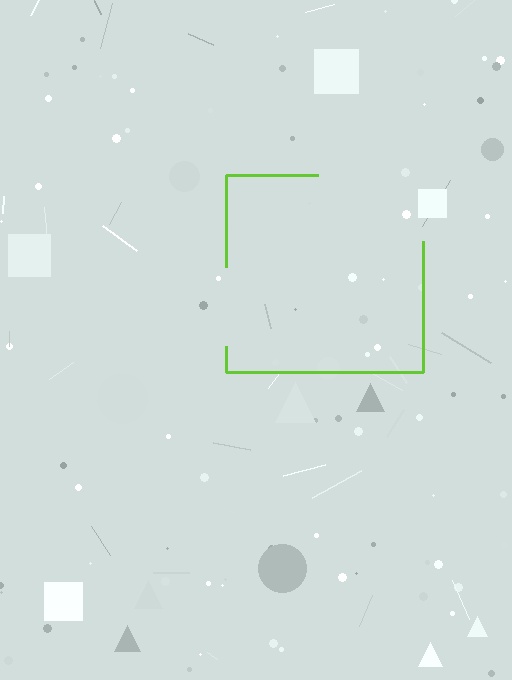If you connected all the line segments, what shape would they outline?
They would outline a square.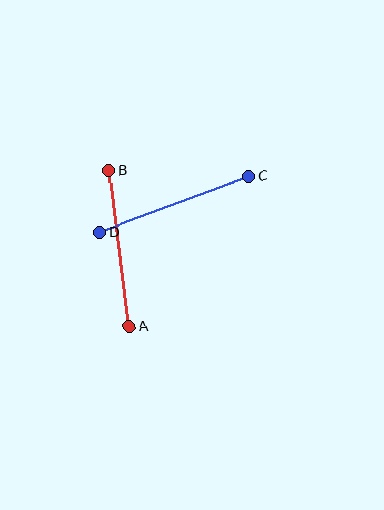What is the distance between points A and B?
The distance is approximately 158 pixels.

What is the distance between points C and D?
The distance is approximately 159 pixels.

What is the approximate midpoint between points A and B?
The midpoint is at approximately (119, 249) pixels.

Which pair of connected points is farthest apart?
Points C and D are farthest apart.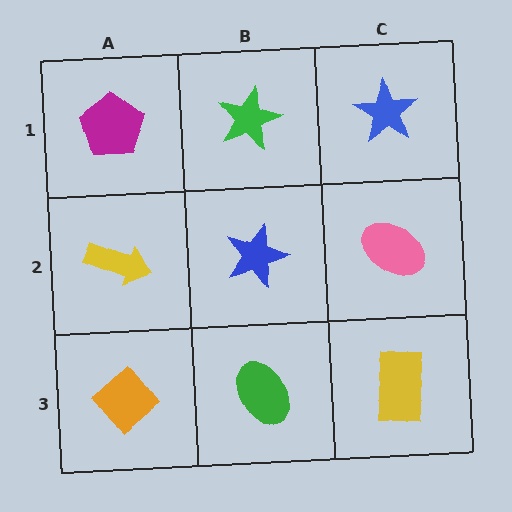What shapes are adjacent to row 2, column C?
A blue star (row 1, column C), a yellow rectangle (row 3, column C), a blue star (row 2, column B).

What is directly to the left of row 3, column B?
An orange diamond.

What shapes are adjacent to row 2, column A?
A magenta pentagon (row 1, column A), an orange diamond (row 3, column A), a blue star (row 2, column B).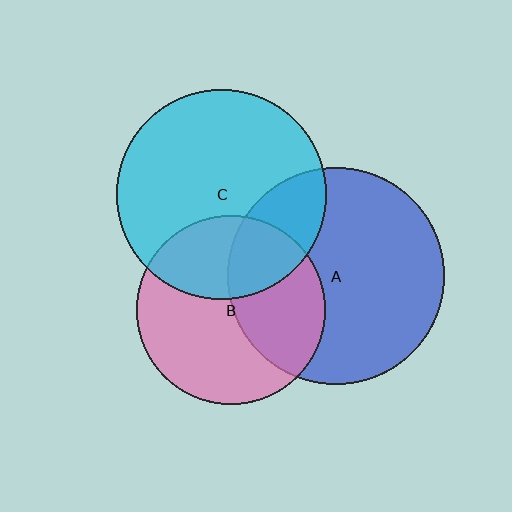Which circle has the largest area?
Circle A (blue).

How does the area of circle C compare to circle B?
Approximately 1.2 times.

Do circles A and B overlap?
Yes.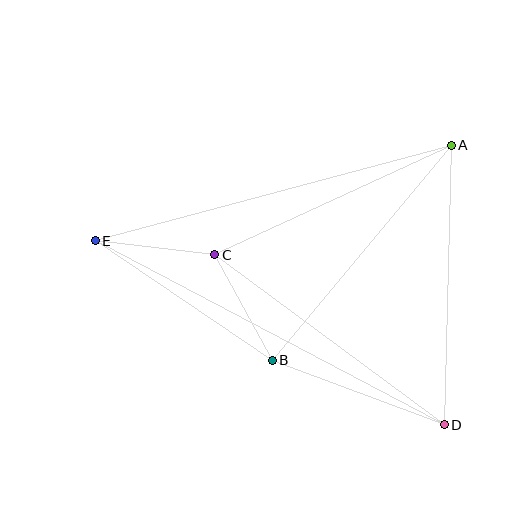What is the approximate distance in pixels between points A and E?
The distance between A and E is approximately 369 pixels.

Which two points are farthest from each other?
Points D and E are farthest from each other.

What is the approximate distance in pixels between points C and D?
The distance between C and D is approximately 286 pixels.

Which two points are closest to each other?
Points B and C are closest to each other.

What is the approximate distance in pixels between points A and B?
The distance between A and B is approximately 280 pixels.